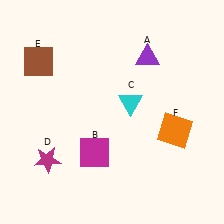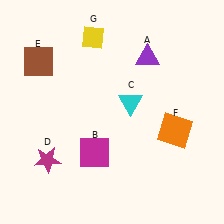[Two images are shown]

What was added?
A yellow diamond (G) was added in Image 2.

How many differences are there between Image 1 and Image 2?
There is 1 difference between the two images.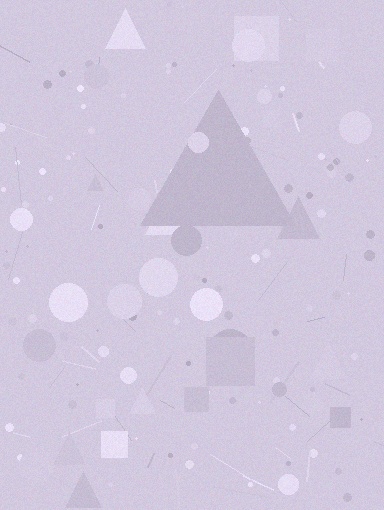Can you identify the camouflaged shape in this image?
The camouflaged shape is a triangle.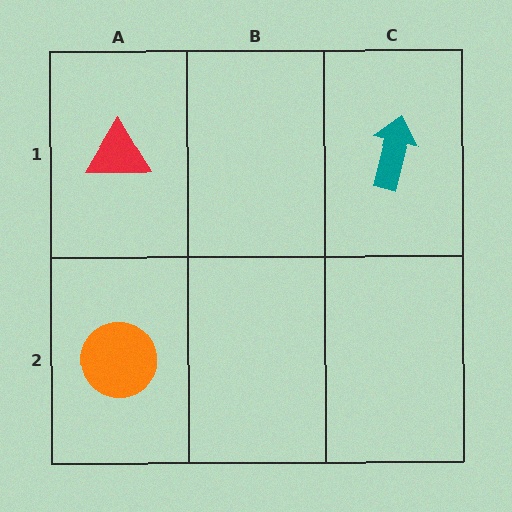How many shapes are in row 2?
1 shape.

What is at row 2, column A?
An orange circle.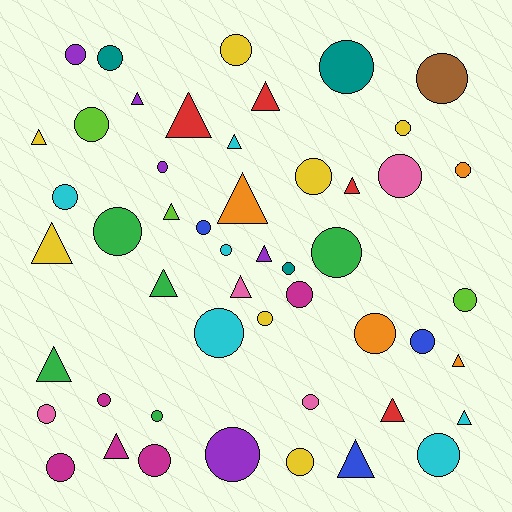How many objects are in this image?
There are 50 objects.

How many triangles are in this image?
There are 18 triangles.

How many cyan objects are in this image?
There are 6 cyan objects.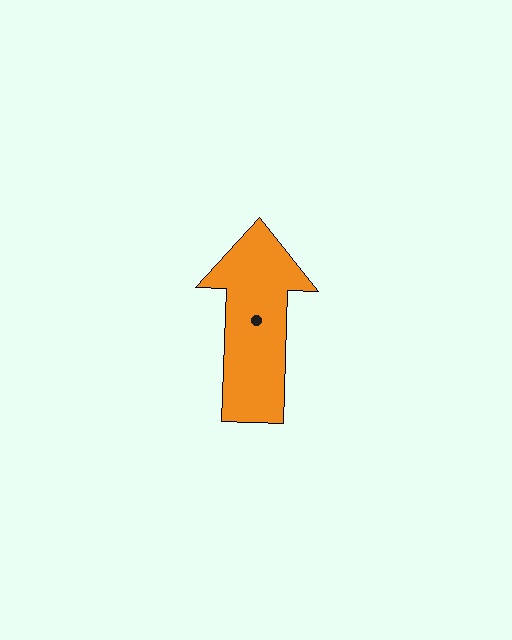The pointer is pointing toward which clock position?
Roughly 12 o'clock.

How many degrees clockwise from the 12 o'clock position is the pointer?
Approximately 2 degrees.